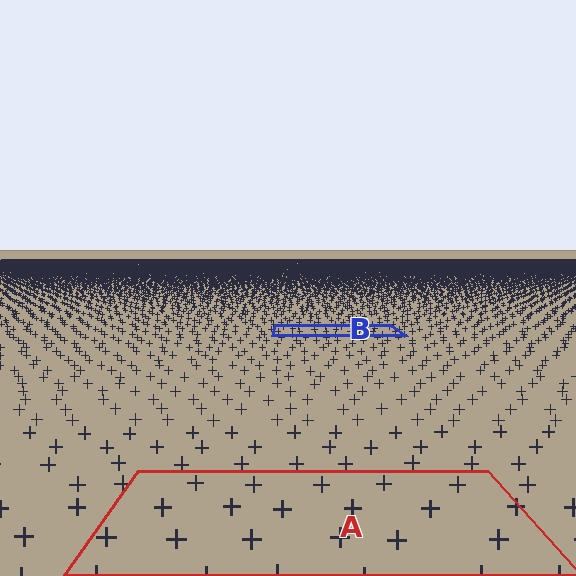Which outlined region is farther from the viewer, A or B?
Region B is farther from the viewer — the texture elements inside it appear smaller and more densely packed.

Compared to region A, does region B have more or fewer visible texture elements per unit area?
Region B has more texture elements per unit area — they are packed more densely because it is farther away.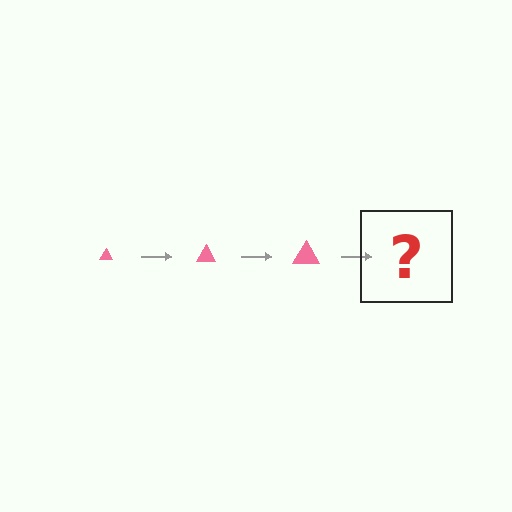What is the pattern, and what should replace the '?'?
The pattern is that the triangle gets progressively larger each step. The '?' should be a pink triangle, larger than the previous one.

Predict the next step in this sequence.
The next step is a pink triangle, larger than the previous one.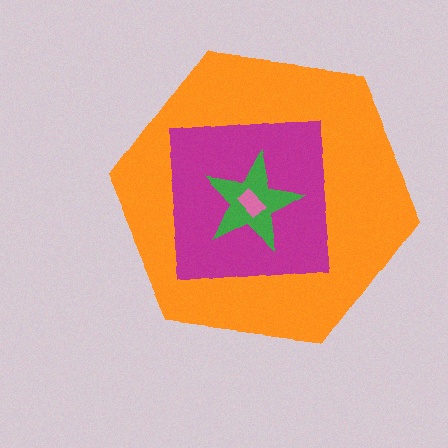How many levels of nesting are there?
4.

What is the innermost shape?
The pink rectangle.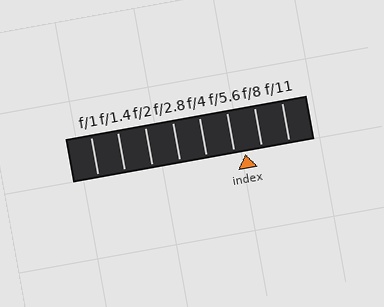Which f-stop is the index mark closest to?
The index mark is closest to f/5.6.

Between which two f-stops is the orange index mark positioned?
The index mark is between f/5.6 and f/8.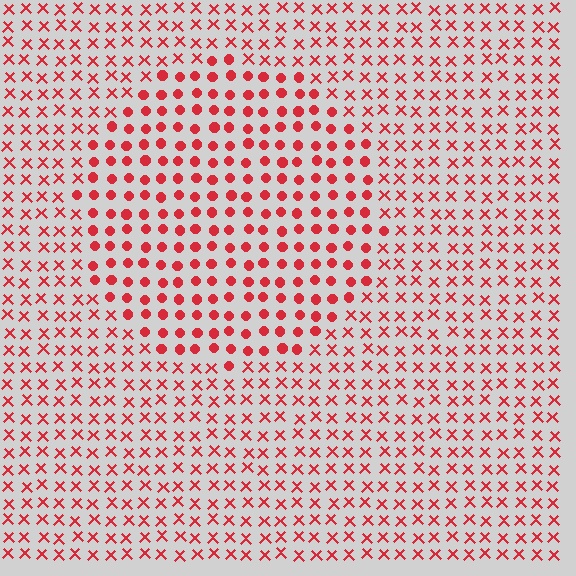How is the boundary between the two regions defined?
The boundary is defined by a change in element shape: circles inside vs. X marks outside. All elements share the same color and spacing.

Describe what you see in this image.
The image is filled with small red elements arranged in a uniform grid. A circle-shaped region contains circles, while the surrounding area contains X marks. The boundary is defined purely by the change in element shape.